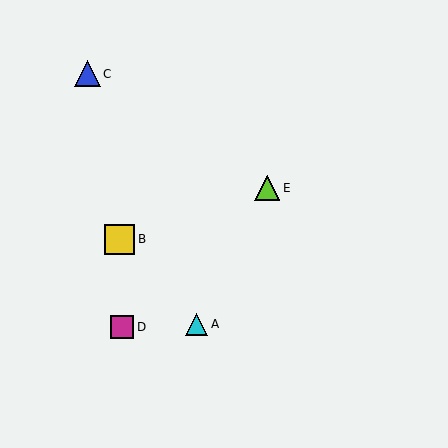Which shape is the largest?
The yellow square (labeled B) is the largest.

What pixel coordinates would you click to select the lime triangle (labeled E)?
Click at (267, 188) to select the lime triangle E.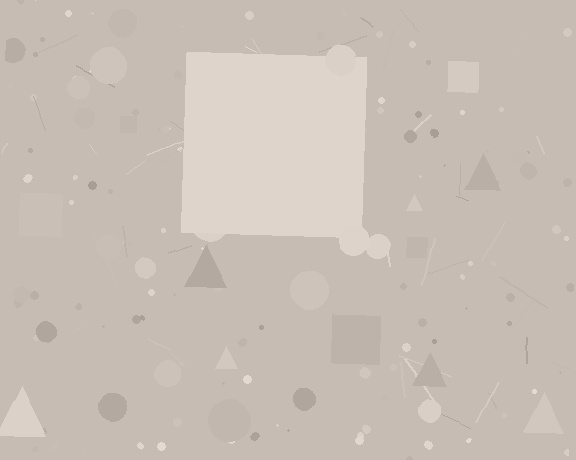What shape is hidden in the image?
A square is hidden in the image.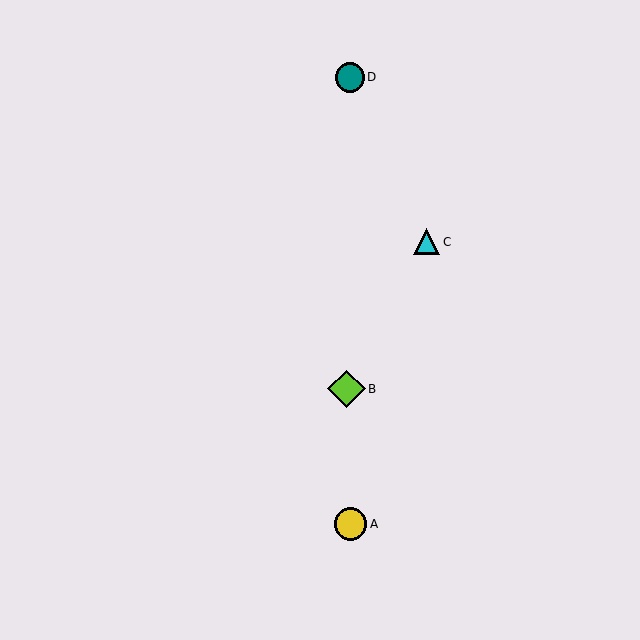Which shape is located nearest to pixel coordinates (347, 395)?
The lime diamond (labeled B) at (346, 389) is nearest to that location.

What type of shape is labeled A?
Shape A is a yellow circle.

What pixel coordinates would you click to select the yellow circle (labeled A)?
Click at (350, 524) to select the yellow circle A.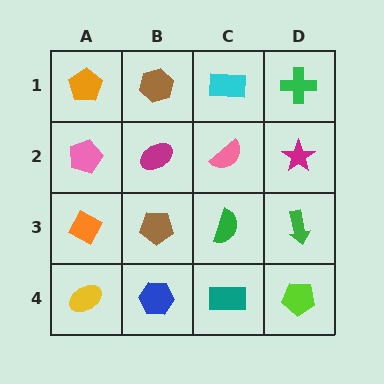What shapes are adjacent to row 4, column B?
A brown pentagon (row 3, column B), a yellow ellipse (row 4, column A), a teal rectangle (row 4, column C).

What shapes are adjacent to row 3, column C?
A pink semicircle (row 2, column C), a teal rectangle (row 4, column C), a brown pentagon (row 3, column B), a green arrow (row 3, column D).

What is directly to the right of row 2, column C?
A magenta star.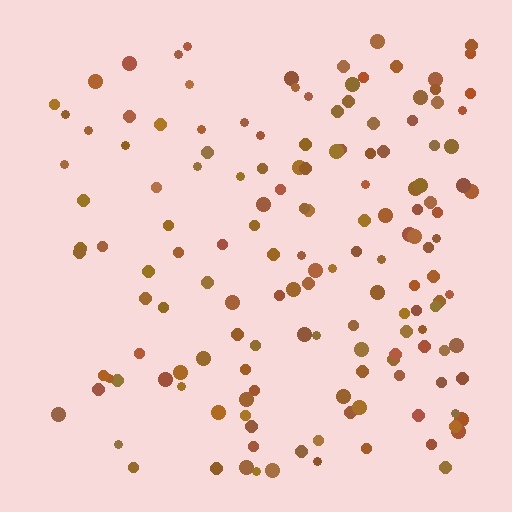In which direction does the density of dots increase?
From left to right, with the right side densest.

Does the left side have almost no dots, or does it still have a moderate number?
Still a moderate number, just noticeably fewer than the right.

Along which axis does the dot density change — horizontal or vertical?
Horizontal.